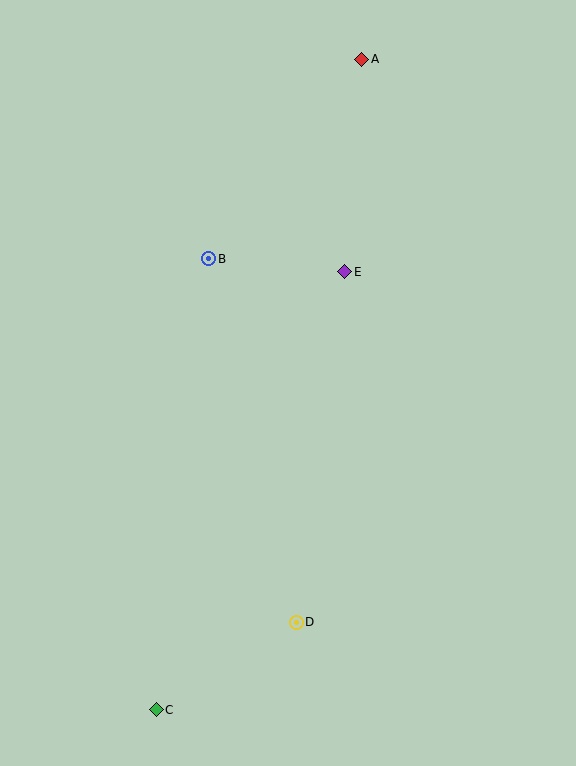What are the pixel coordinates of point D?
Point D is at (296, 622).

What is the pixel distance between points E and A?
The distance between E and A is 213 pixels.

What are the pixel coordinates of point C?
Point C is at (156, 710).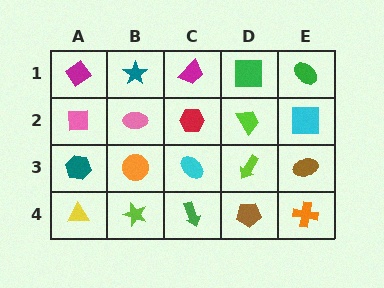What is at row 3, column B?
An orange circle.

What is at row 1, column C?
A magenta trapezoid.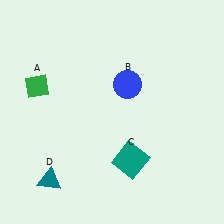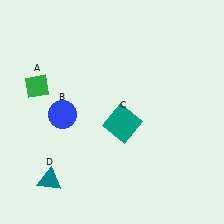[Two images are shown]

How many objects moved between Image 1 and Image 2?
2 objects moved between the two images.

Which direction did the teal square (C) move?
The teal square (C) moved up.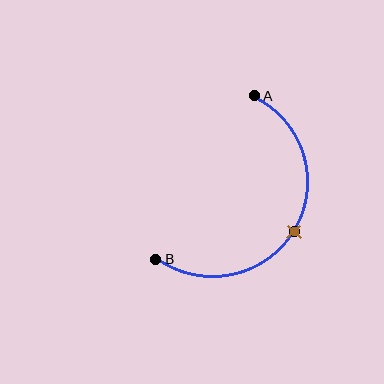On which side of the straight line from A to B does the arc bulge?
The arc bulges to the right of the straight line connecting A and B.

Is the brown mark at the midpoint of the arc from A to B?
Yes. The brown mark lies on the arc at equal arc-length from both A and B — it is the arc midpoint.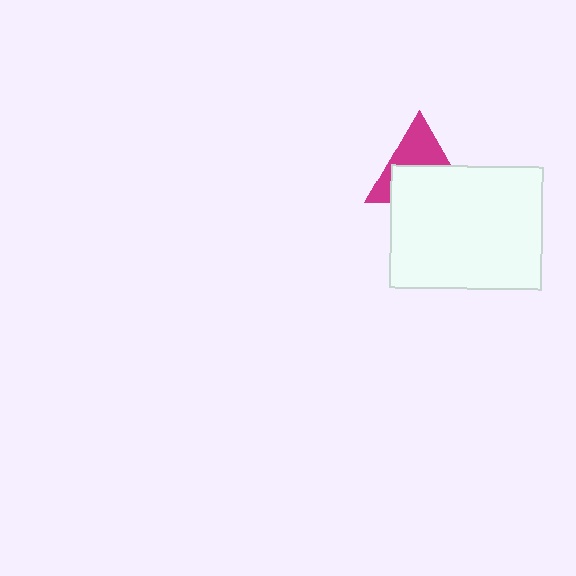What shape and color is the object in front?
The object in front is a white rectangle.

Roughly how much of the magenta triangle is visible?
About half of it is visible (roughly 47%).